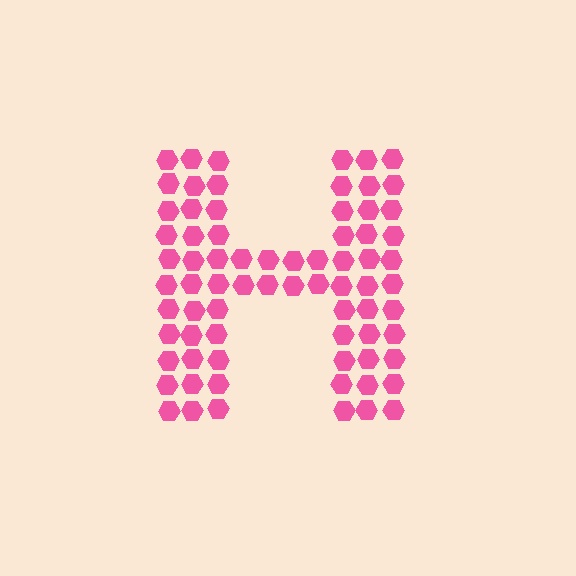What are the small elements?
The small elements are hexagons.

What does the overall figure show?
The overall figure shows the letter H.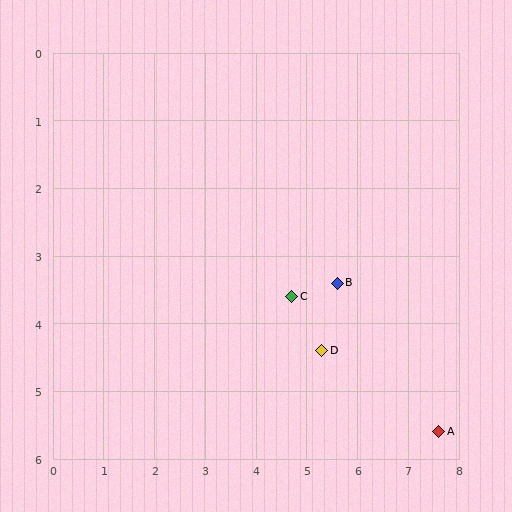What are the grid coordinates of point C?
Point C is at approximately (4.7, 3.6).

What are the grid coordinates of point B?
Point B is at approximately (5.6, 3.4).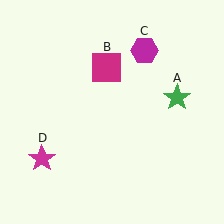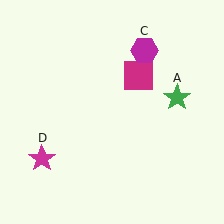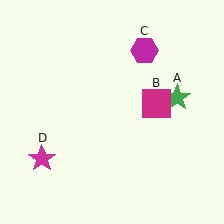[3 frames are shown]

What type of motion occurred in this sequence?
The magenta square (object B) rotated clockwise around the center of the scene.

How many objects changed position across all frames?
1 object changed position: magenta square (object B).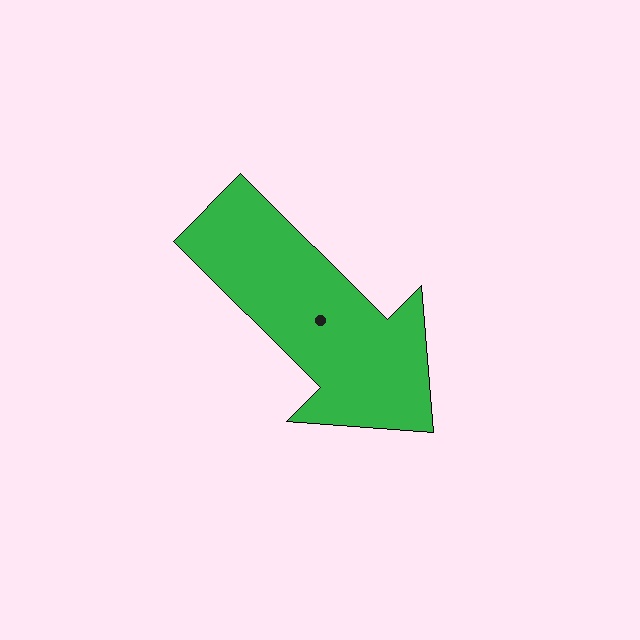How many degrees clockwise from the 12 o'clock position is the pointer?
Approximately 135 degrees.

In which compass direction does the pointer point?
Southeast.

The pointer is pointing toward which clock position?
Roughly 4 o'clock.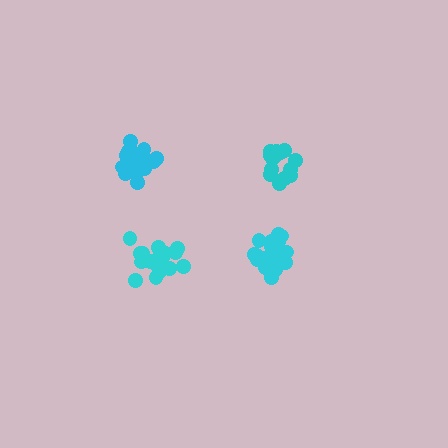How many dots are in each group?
Group 1: 19 dots, Group 2: 21 dots, Group 3: 21 dots, Group 4: 15 dots (76 total).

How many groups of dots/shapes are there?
There are 4 groups.